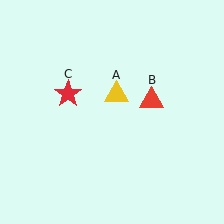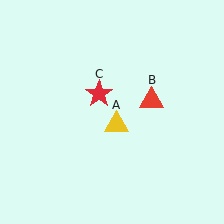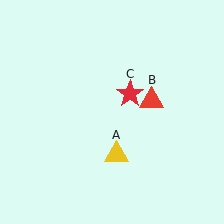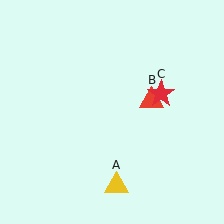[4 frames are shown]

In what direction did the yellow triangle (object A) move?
The yellow triangle (object A) moved down.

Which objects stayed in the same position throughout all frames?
Red triangle (object B) remained stationary.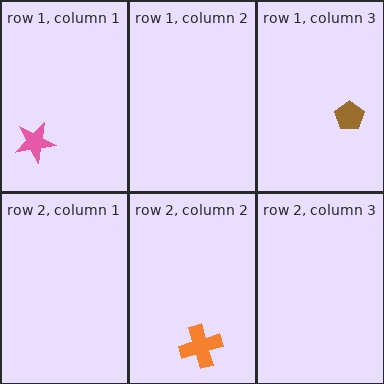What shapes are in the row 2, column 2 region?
The orange cross.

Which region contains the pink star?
The row 1, column 1 region.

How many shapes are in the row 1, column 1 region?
1.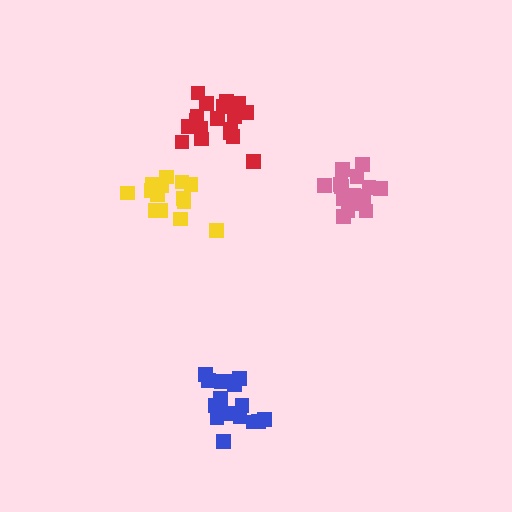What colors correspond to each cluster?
The clusters are colored: pink, yellow, blue, red.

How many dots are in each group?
Group 1: 17 dots, Group 2: 14 dots, Group 3: 17 dots, Group 4: 18 dots (66 total).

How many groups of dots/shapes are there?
There are 4 groups.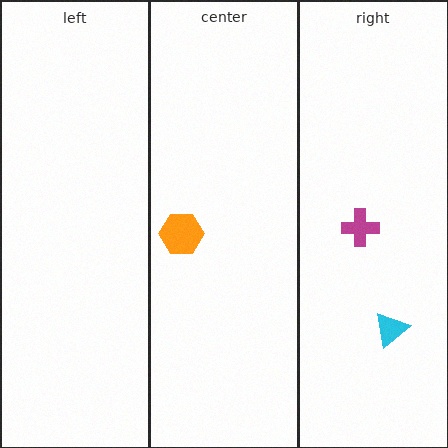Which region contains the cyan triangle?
The right region.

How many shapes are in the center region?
1.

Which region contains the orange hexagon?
The center region.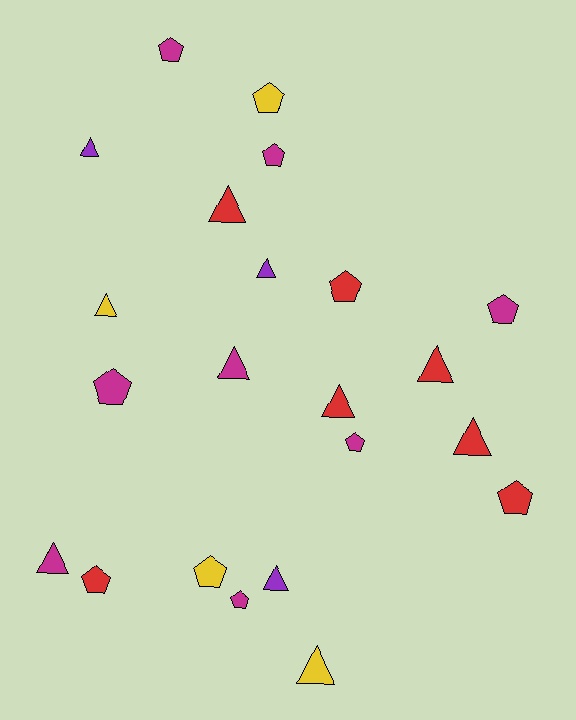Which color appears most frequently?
Magenta, with 8 objects.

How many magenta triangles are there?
There are 2 magenta triangles.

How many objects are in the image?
There are 22 objects.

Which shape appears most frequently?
Pentagon, with 11 objects.